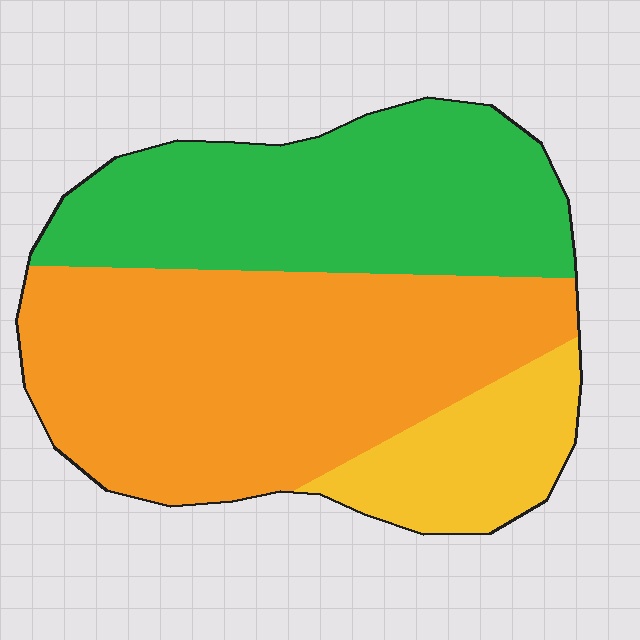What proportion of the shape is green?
Green covers 36% of the shape.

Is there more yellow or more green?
Green.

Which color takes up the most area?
Orange, at roughly 50%.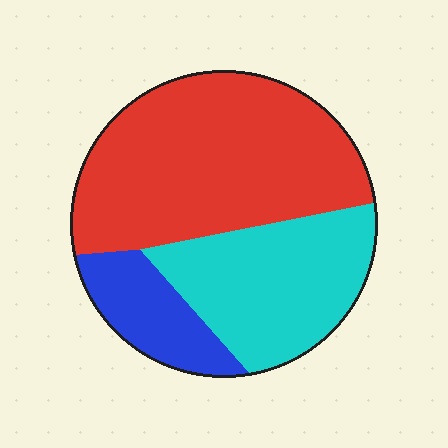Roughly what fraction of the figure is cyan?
Cyan covers 32% of the figure.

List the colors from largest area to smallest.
From largest to smallest: red, cyan, blue.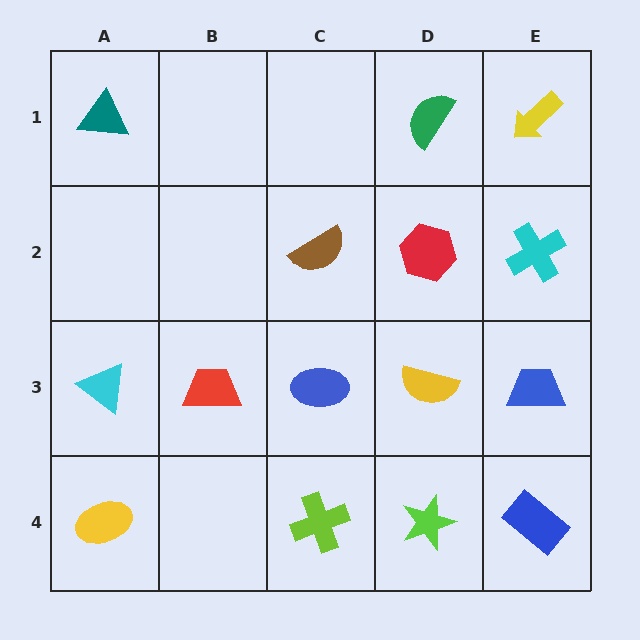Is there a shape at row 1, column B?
No, that cell is empty.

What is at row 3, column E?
A blue trapezoid.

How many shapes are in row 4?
4 shapes.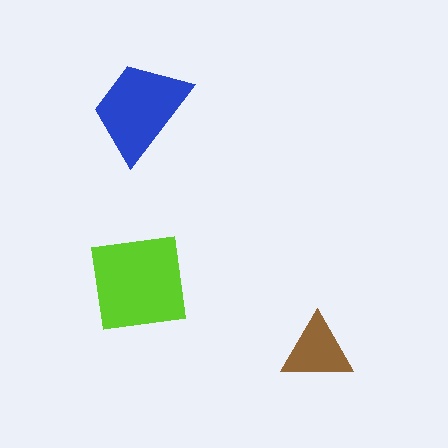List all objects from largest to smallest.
The lime square, the blue trapezoid, the brown triangle.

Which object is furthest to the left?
The blue trapezoid is leftmost.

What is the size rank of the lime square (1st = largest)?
1st.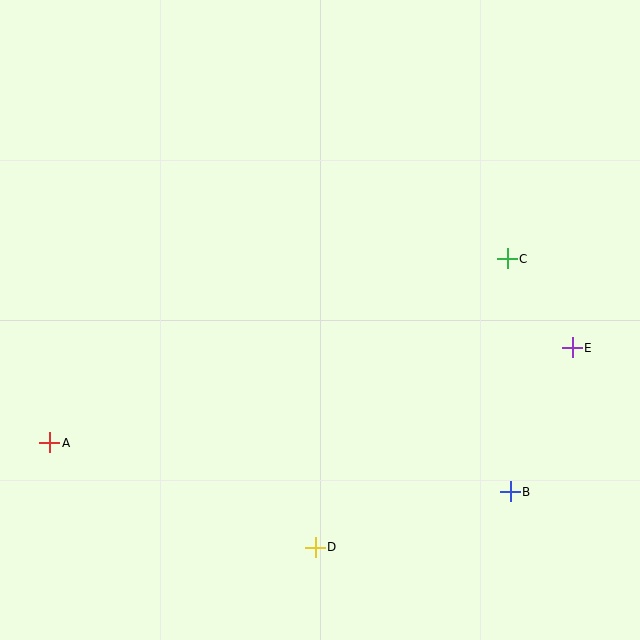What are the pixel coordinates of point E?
Point E is at (572, 348).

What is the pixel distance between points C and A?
The distance between C and A is 493 pixels.